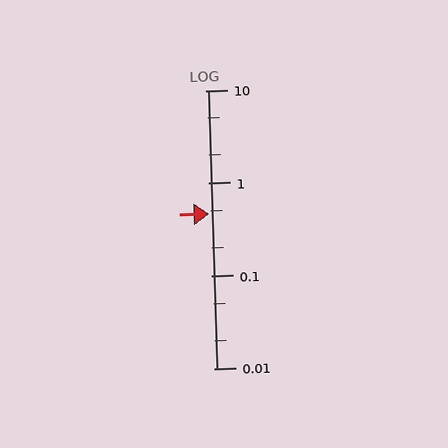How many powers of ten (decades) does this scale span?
The scale spans 3 decades, from 0.01 to 10.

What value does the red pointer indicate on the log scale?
The pointer indicates approximately 0.46.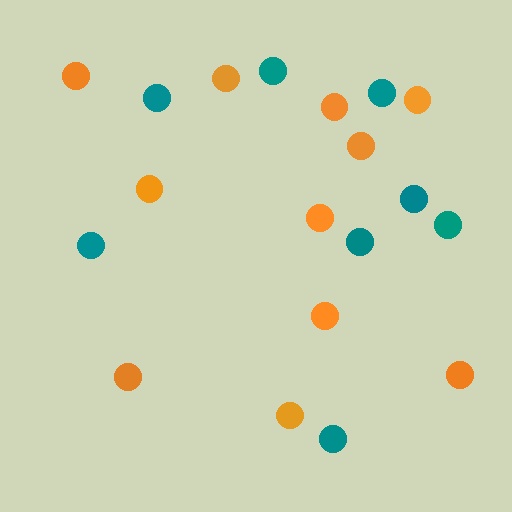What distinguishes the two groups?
There are 2 groups: one group of teal circles (8) and one group of orange circles (11).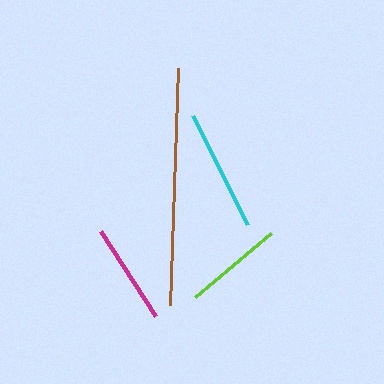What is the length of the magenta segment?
The magenta segment is approximately 101 pixels long.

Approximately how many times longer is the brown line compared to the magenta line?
The brown line is approximately 2.4 times the length of the magenta line.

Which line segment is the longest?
The brown line is the longest at approximately 238 pixels.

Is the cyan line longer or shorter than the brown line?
The brown line is longer than the cyan line.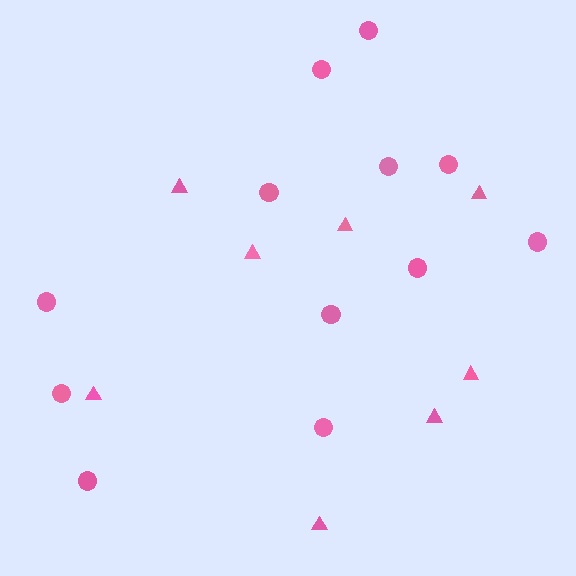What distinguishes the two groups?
There are 2 groups: one group of circles (12) and one group of triangles (8).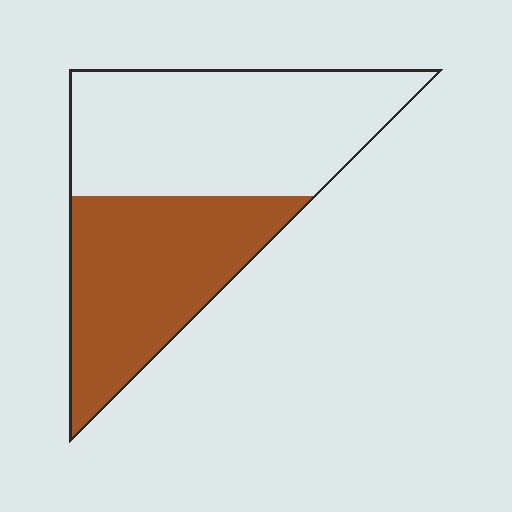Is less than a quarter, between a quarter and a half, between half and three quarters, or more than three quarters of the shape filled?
Between a quarter and a half.